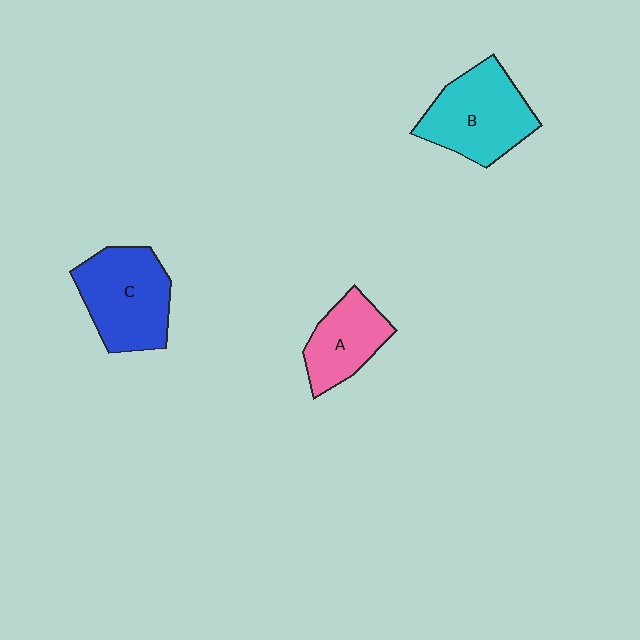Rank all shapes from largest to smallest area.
From largest to smallest: C (blue), B (cyan), A (pink).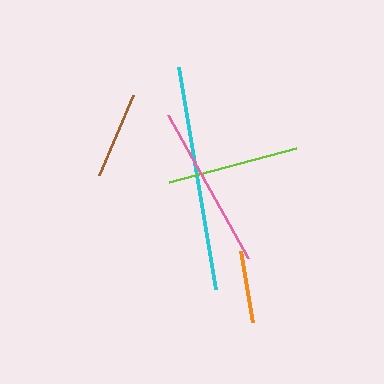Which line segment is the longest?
The cyan line is the longest at approximately 225 pixels.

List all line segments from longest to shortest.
From longest to shortest: cyan, pink, lime, brown, orange.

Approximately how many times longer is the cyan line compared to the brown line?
The cyan line is approximately 2.6 times the length of the brown line.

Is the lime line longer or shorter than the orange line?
The lime line is longer than the orange line.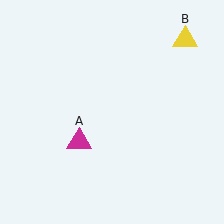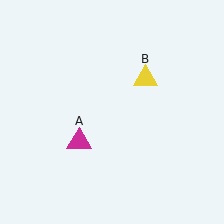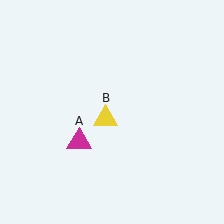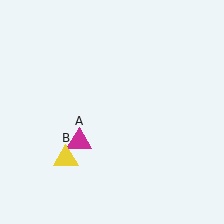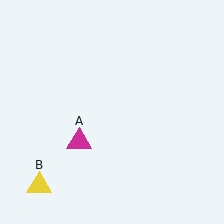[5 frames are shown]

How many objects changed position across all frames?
1 object changed position: yellow triangle (object B).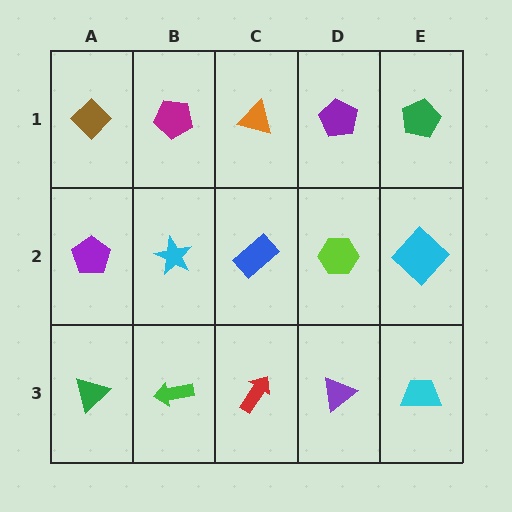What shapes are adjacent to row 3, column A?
A purple pentagon (row 2, column A), a green arrow (row 3, column B).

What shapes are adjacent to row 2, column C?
An orange triangle (row 1, column C), a red arrow (row 3, column C), a cyan star (row 2, column B), a lime hexagon (row 2, column D).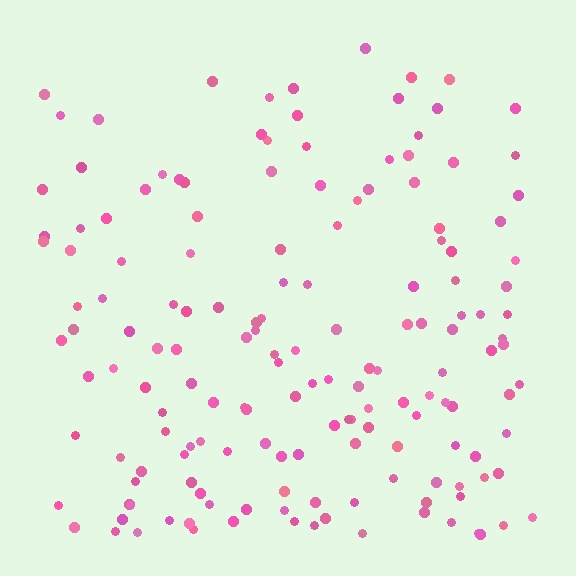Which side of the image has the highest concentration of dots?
The bottom.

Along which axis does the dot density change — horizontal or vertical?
Vertical.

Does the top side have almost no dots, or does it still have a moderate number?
Still a moderate number, just noticeably fewer than the bottom.